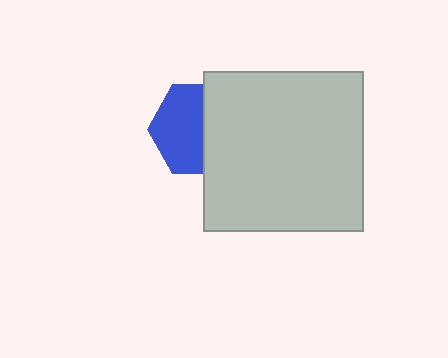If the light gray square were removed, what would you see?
You would see the complete blue hexagon.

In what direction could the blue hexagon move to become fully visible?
The blue hexagon could move left. That would shift it out from behind the light gray square entirely.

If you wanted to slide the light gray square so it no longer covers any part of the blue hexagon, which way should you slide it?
Slide it right — that is the most direct way to separate the two shapes.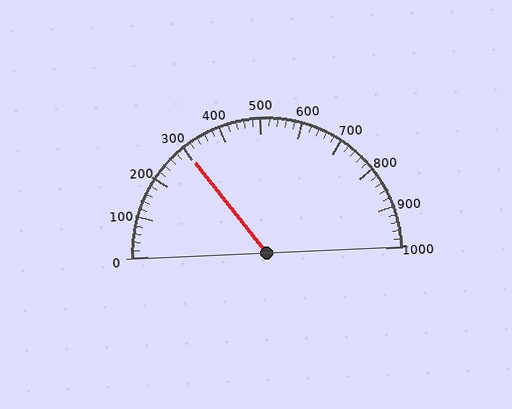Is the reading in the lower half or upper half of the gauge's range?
The reading is in the lower half of the range (0 to 1000).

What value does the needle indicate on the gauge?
The needle indicates approximately 300.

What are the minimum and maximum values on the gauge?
The gauge ranges from 0 to 1000.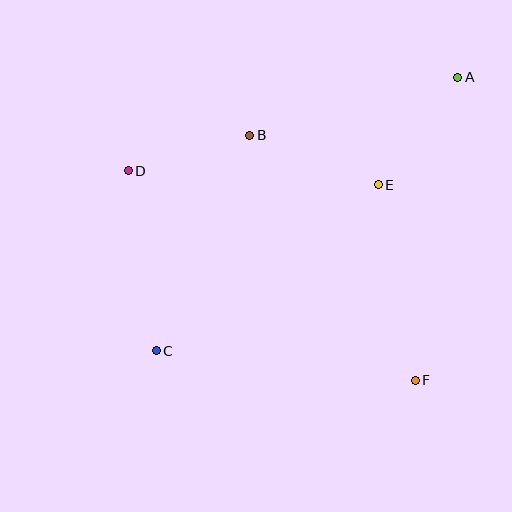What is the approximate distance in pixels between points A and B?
The distance between A and B is approximately 216 pixels.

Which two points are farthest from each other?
Points A and C are farthest from each other.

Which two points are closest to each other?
Points B and D are closest to each other.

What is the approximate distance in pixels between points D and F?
The distance between D and F is approximately 356 pixels.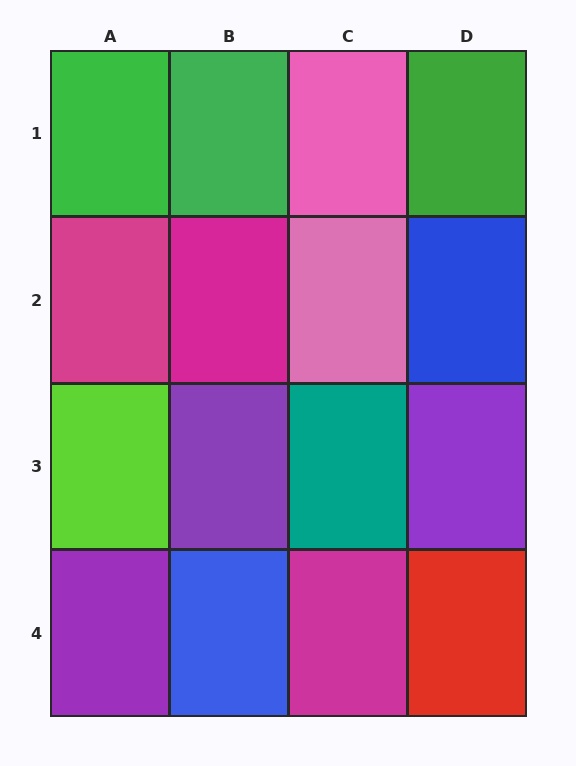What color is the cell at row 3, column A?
Lime.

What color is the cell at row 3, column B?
Purple.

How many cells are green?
3 cells are green.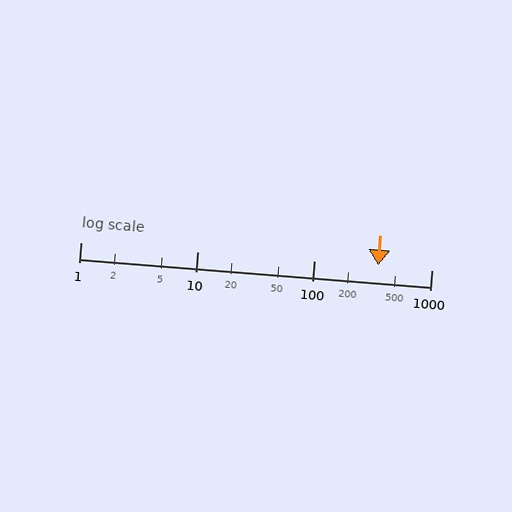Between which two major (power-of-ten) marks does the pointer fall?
The pointer is between 100 and 1000.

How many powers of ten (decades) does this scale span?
The scale spans 3 decades, from 1 to 1000.